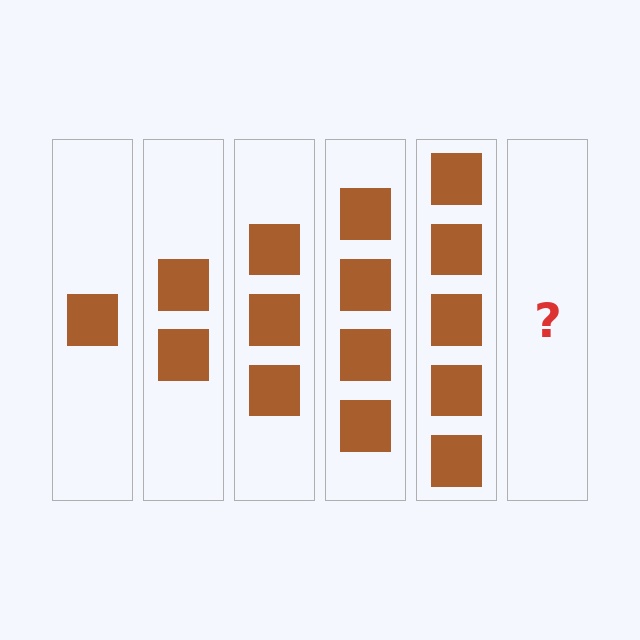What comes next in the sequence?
The next element should be 6 squares.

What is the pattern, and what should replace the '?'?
The pattern is that each step adds one more square. The '?' should be 6 squares.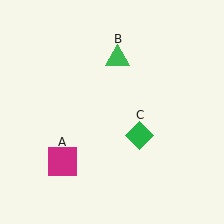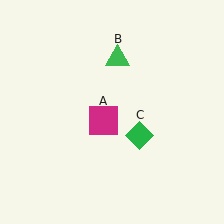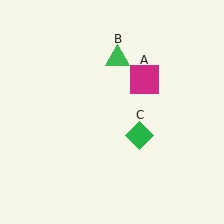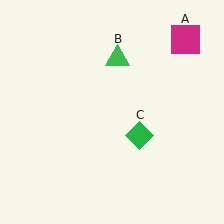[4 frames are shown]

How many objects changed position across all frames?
1 object changed position: magenta square (object A).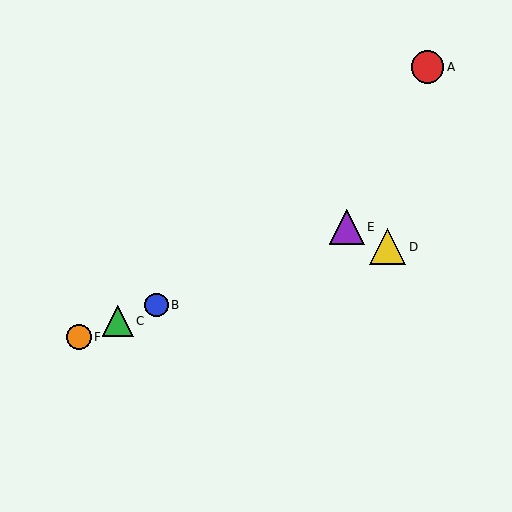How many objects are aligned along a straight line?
4 objects (B, C, E, F) are aligned along a straight line.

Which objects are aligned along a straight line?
Objects B, C, E, F are aligned along a straight line.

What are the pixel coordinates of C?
Object C is at (118, 321).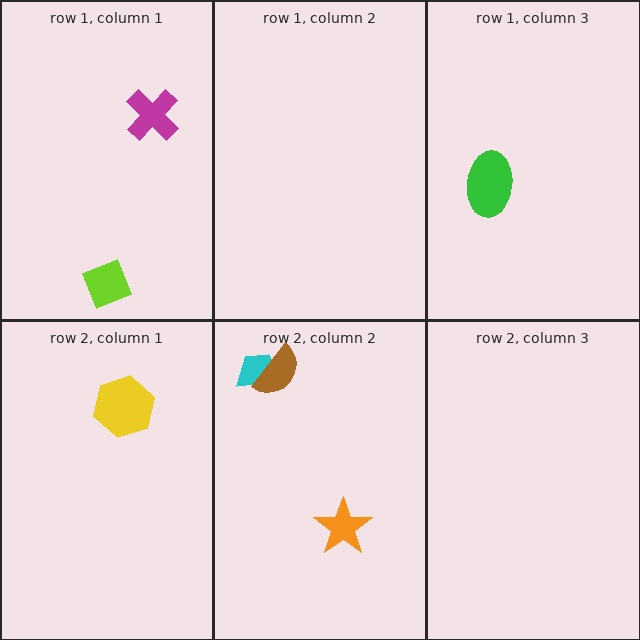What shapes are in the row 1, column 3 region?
The green ellipse.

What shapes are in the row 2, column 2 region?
The cyan trapezoid, the orange star, the brown semicircle.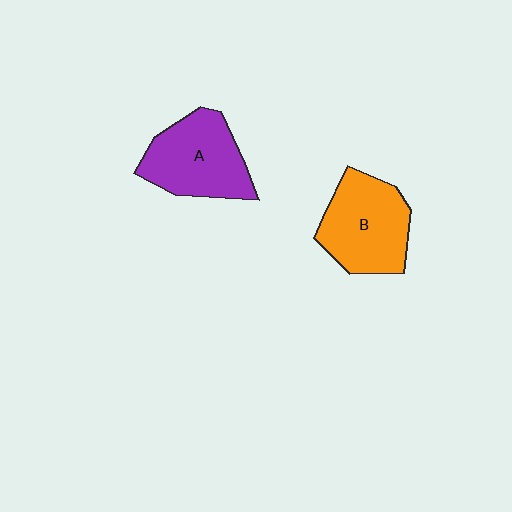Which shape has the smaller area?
Shape A (purple).